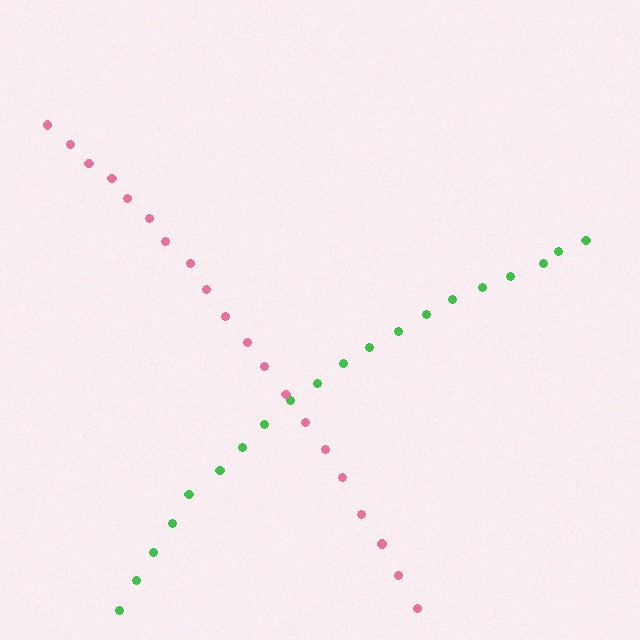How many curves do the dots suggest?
There are 2 distinct paths.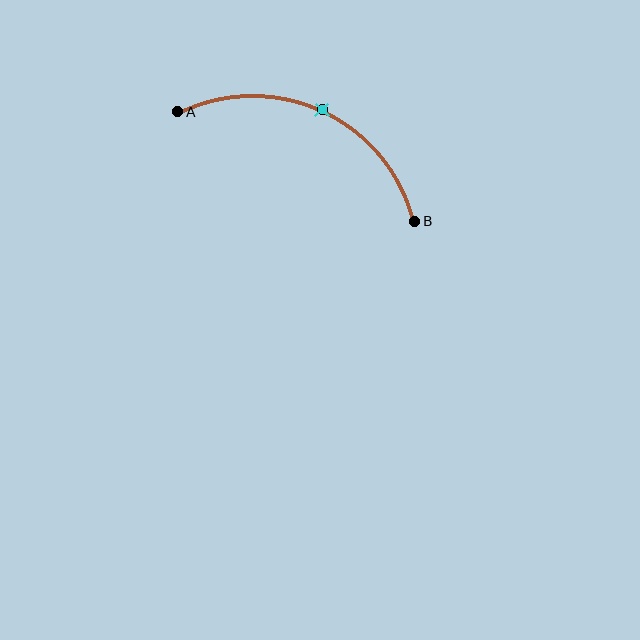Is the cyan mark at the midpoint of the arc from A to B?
Yes. The cyan mark lies on the arc at equal arc-length from both A and B — it is the arc midpoint.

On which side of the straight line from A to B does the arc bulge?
The arc bulges above the straight line connecting A and B.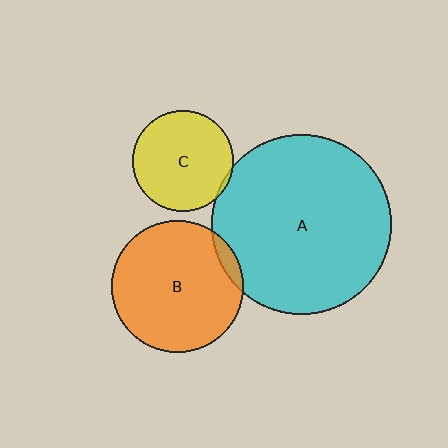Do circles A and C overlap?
Yes.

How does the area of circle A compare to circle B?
Approximately 1.8 times.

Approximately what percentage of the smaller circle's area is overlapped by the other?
Approximately 5%.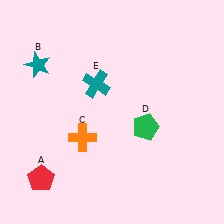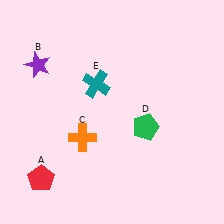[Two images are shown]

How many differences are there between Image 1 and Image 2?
There is 1 difference between the two images.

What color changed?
The star (B) changed from teal in Image 1 to purple in Image 2.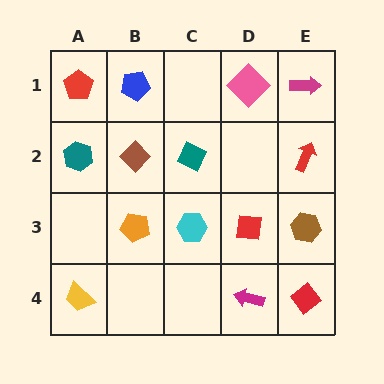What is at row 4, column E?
A red diamond.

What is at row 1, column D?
A pink diamond.